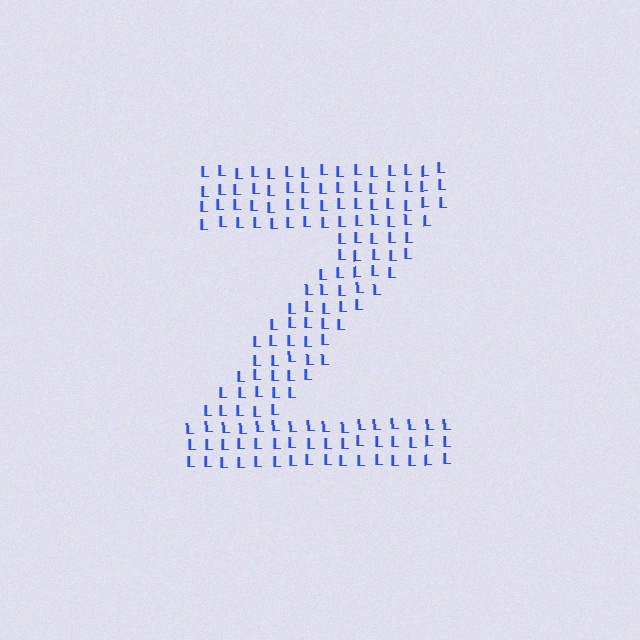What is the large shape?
The large shape is the letter Z.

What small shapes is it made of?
It is made of small letter L's.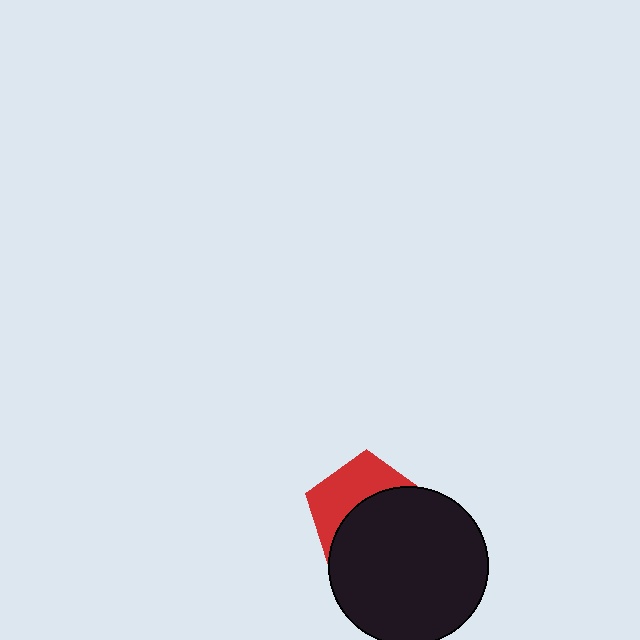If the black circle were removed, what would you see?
You would see the complete red pentagon.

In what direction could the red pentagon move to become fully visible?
The red pentagon could move up. That would shift it out from behind the black circle entirely.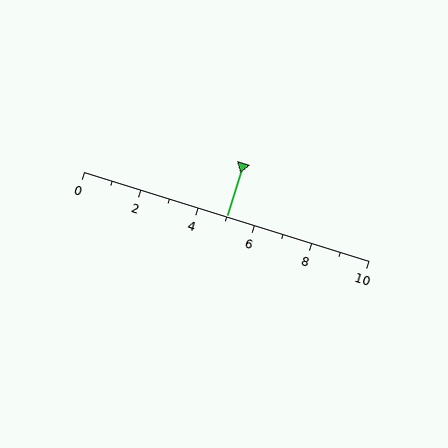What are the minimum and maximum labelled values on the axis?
The axis runs from 0 to 10.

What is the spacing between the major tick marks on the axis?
The major ticks are spaced 2 apart.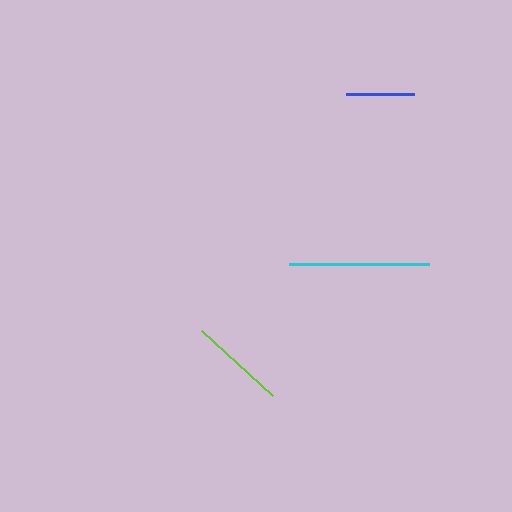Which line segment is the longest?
The cyan line is the longest at approximately 139 pixels.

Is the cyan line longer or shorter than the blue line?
The cyan line is longer than the blue line.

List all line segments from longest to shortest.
From longest to shortest: cyan, lime, blue.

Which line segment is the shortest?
The blue line is the shortest at approximately 68 pixels.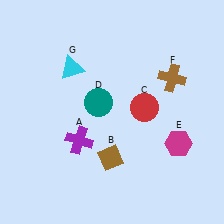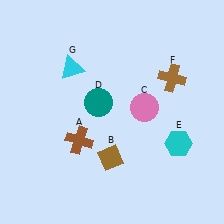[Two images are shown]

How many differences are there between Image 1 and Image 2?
There are 3 differences between the two images.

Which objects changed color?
A changed from purple to brown. C changed from red to pink. E changed from magenta to cyan.